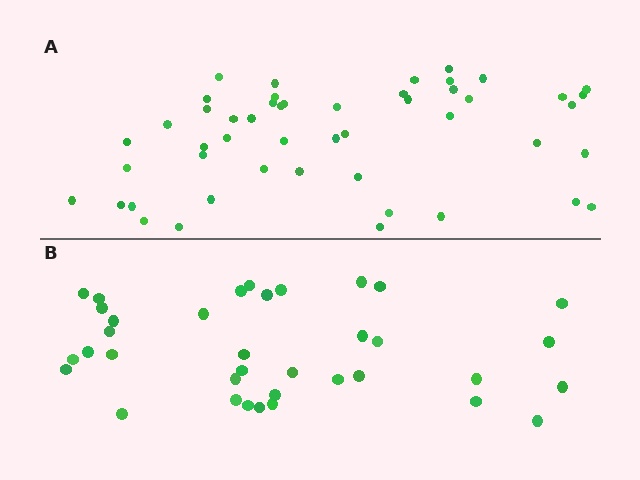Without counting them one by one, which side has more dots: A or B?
Region A (the top region) has more dots.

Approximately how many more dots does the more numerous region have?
Region A has approximately 15 more dots than region B.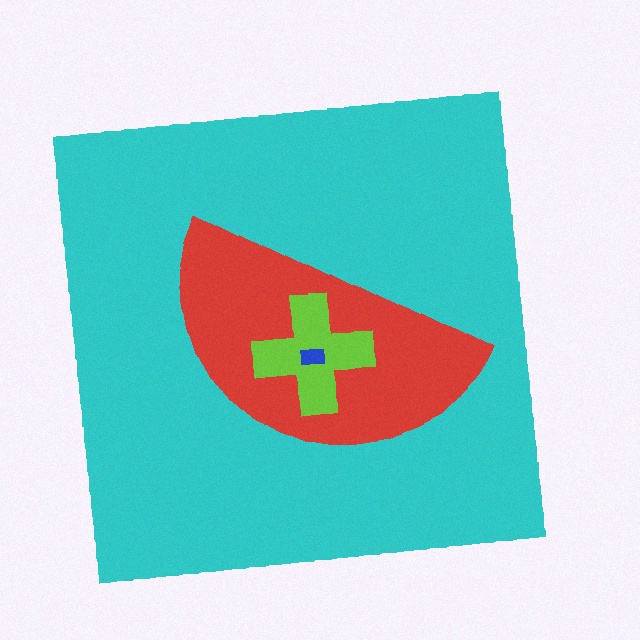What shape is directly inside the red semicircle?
The lime cross.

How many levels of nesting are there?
4.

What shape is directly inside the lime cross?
The blue rectangle.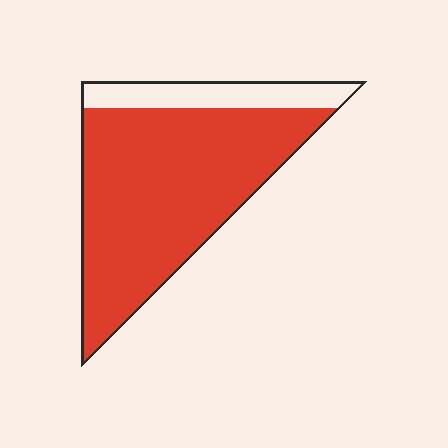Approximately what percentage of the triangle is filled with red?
Approximately 80%.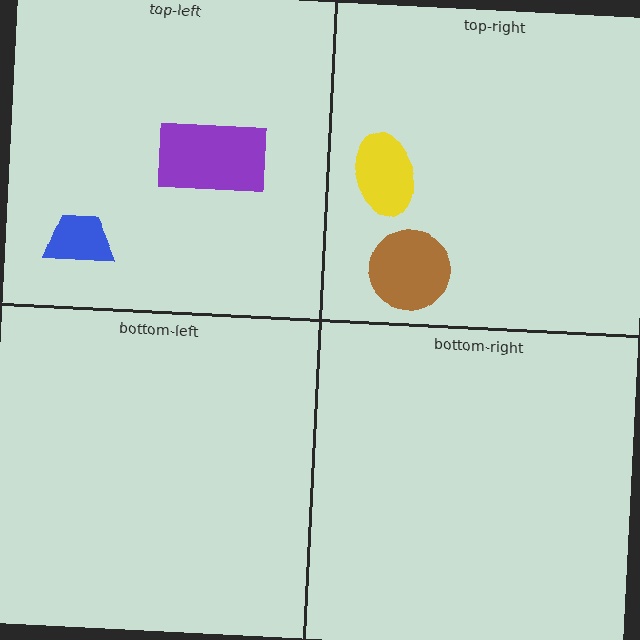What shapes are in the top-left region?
The purple rectangle, the blue trapezoid.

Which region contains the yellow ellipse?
The top-right region.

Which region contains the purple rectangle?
The top-left region.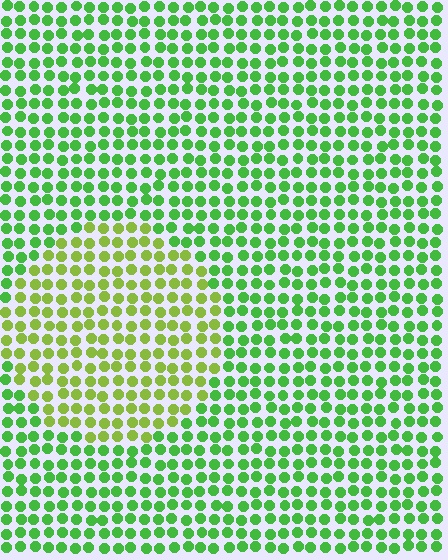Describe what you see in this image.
The image is filled with small green elements in a uniform arrangement. A circle-shaped region is visible where the elements are tinted to a slightly different hue, forming a subtle color boundary.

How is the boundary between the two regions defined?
The boundary is defined purely by a slight shift in hue (about 34 degrees). Spacing, size, and orientation are identical on both sides.